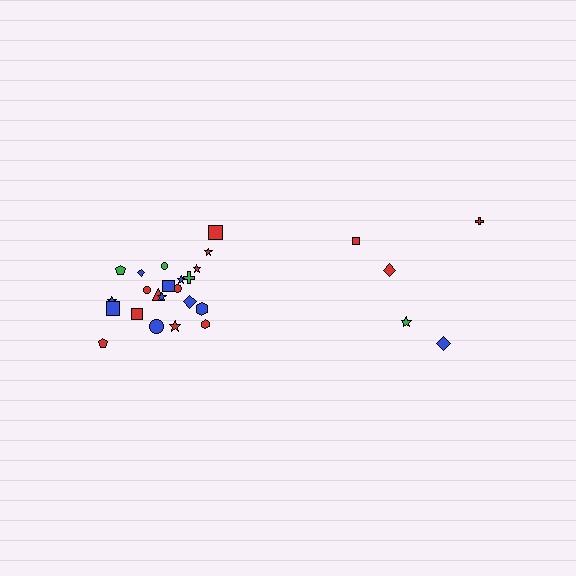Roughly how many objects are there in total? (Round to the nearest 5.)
Roughly 25 objects in total.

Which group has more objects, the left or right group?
The left group.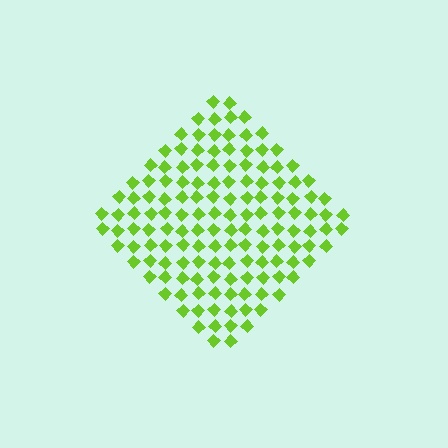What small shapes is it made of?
It is made of small diamonds.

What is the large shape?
The large shape is a diamond.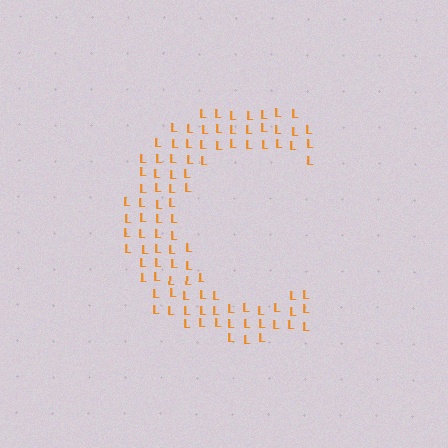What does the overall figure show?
The overall figure shows the letter C.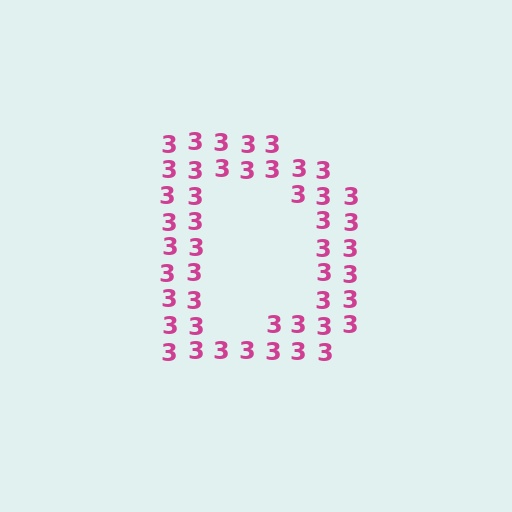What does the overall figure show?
The overall figure shows the letter D.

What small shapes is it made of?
It is made of small digit 3's.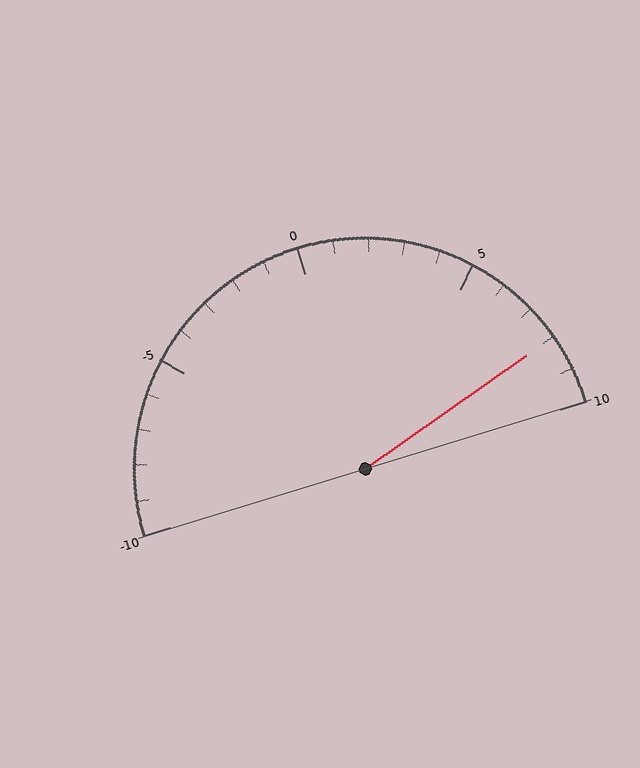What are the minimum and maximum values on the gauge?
The gauge ranges from -10 to 10.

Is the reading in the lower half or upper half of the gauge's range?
The reading is in the upper half of the range (-10 to 10).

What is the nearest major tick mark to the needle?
The nearest major tick mark is 10.